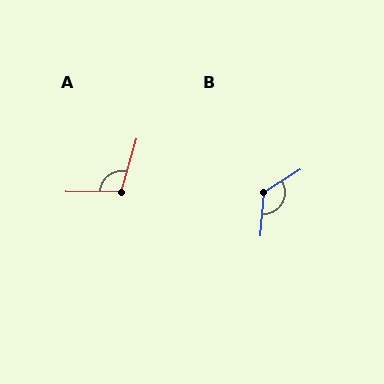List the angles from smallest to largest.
A (105°), B (127°).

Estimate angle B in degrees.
Approximately 127 degrees.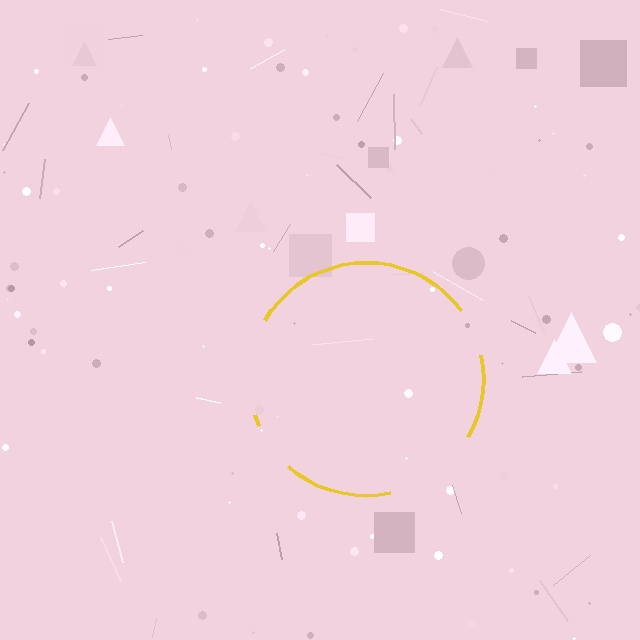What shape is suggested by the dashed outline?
The dashed outline suggests a circle.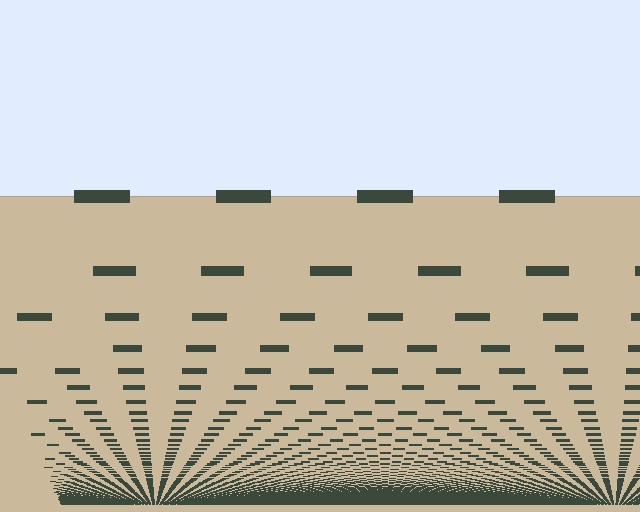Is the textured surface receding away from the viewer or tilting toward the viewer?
The surface appears to tilt toward the viewer. Texture elements get larger and sparser toward the top.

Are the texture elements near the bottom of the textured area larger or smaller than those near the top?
Smaller. The gradient is inverted — elements near the bottom are smaller and denser.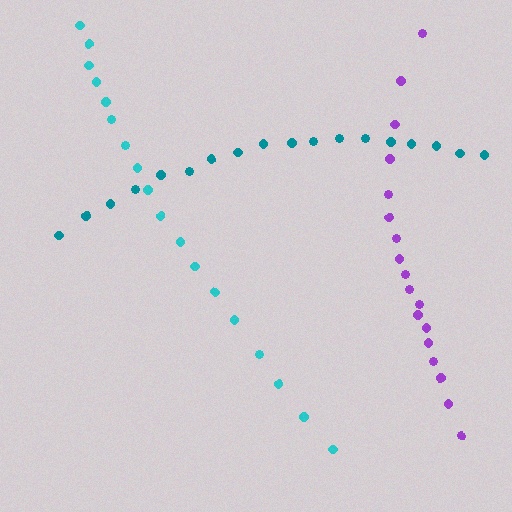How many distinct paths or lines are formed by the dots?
There are 3 distinct paths.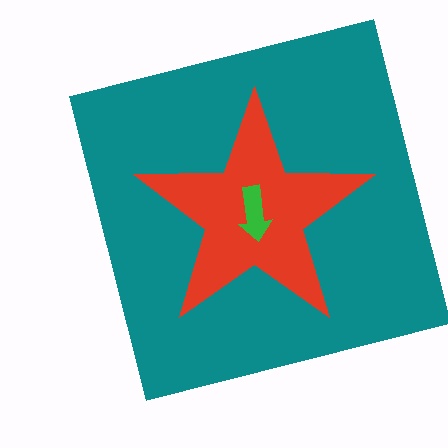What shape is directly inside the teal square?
The red star.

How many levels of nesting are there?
3.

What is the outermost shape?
The teal square.